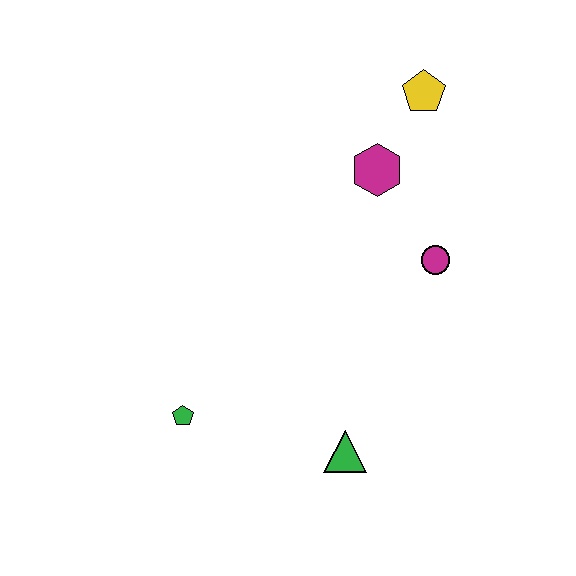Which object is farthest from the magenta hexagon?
The green pentagon is farthest from the magenta hexagon.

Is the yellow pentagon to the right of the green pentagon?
Yes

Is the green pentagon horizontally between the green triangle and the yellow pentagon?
No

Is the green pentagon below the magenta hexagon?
Yes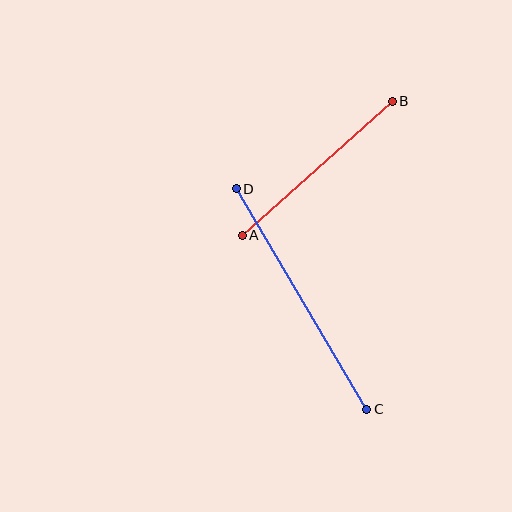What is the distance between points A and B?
The distance is approximately 201 pixels.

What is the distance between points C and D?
The distance is approximately 256 pixels.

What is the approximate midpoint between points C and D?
The midpoint is at approximately (301, 299) pixels.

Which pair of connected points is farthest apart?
Points C and D are farthest apart.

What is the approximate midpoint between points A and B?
The midpoint is at approximately (317, 168) pixels.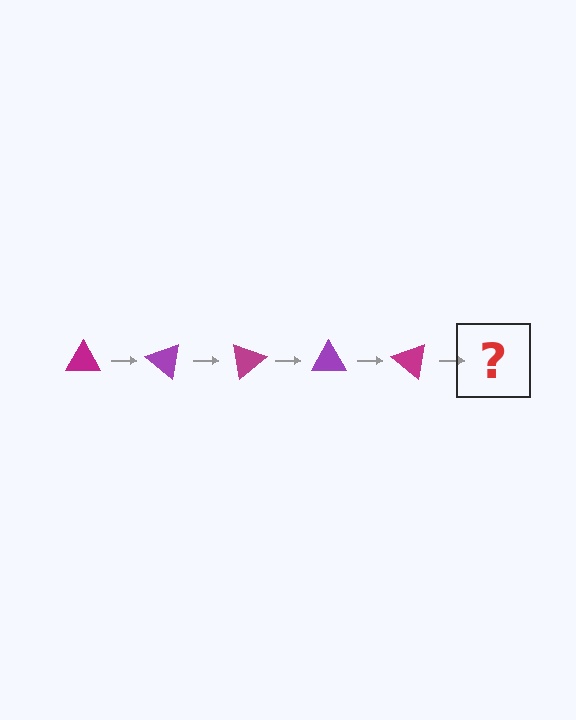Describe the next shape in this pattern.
It should be a purple triangle, rotated 200 degrees from the start.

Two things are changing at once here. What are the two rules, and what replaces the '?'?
The two rules are that it rotates 40 degrees each step and the color cycles through magenta and purple. The '?' should be a purple triangle, rotated 200 degrees from the start.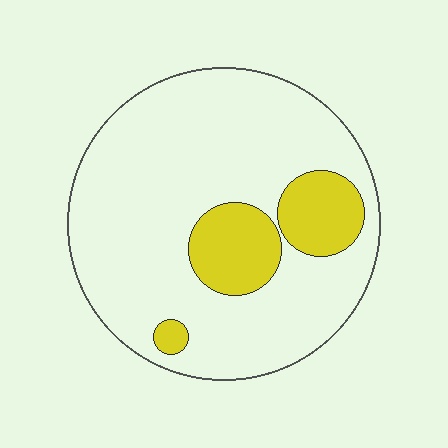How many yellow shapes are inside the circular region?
3.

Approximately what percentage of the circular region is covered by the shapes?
Approximately 20%.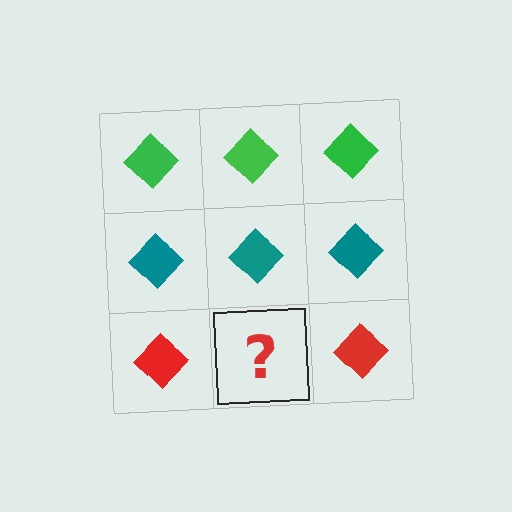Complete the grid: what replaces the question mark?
The question mark should be replaced with a red diamond.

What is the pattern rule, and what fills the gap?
The rule is that each row has a consistent color. The gap should be filled with a red diamond.